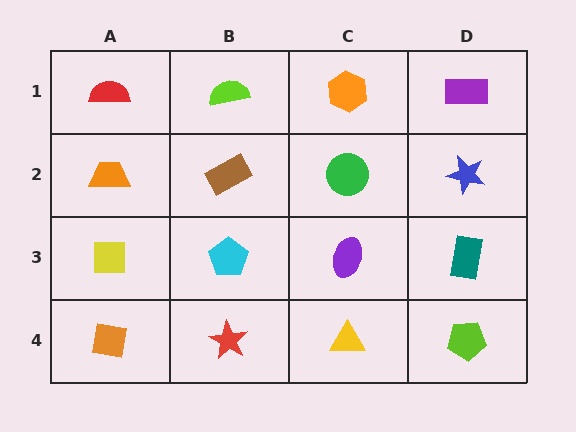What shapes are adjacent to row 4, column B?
A cyan pentagon (row 3, column B), an orange square (row 4, column A), a yellow triangle (row 4, column C).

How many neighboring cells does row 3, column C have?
4.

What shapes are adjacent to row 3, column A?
An orange trapezoid (row 2, column A), an orange square (row 4, column A), a cyan pentagon (row 3, column B).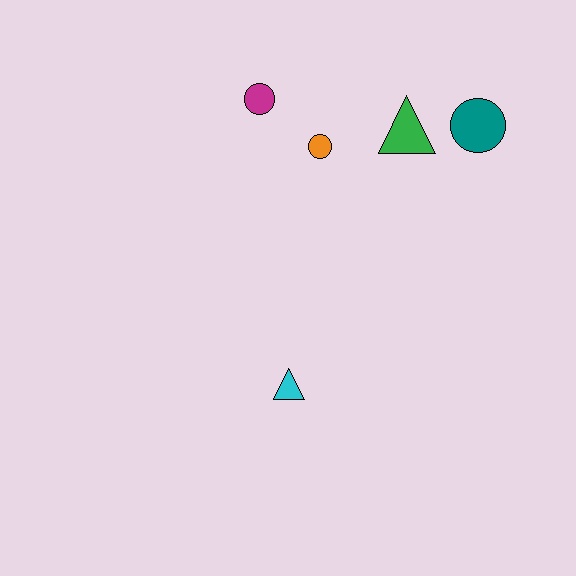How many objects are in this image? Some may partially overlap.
There are 5 objects.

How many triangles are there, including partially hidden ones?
There are 2 triangles.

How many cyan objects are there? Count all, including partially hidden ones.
There is 1 cyan object.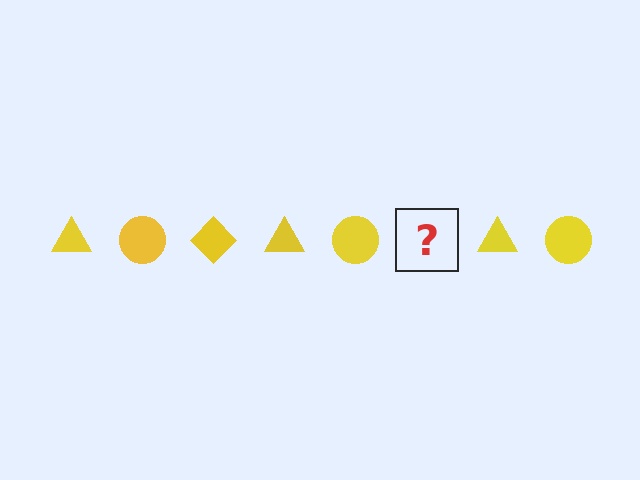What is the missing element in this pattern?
The missing element is a yellow diamond.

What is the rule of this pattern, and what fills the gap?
The rule is that the pattern cycles through triangle, circle, diamond shapes in yellow. The gap should be filled with a yellow diamond.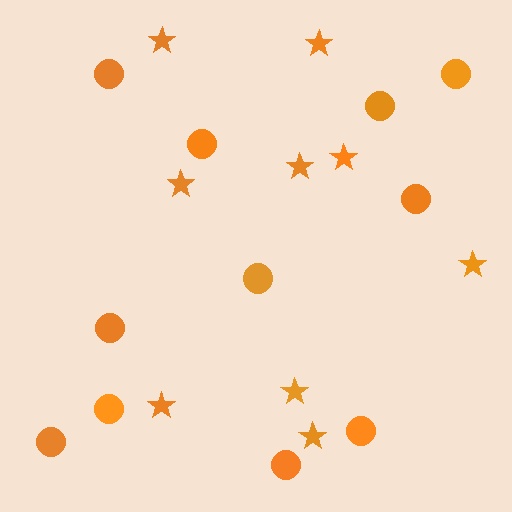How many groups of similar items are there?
There are 2 groups: one group of circles (11) and one group of stars (9).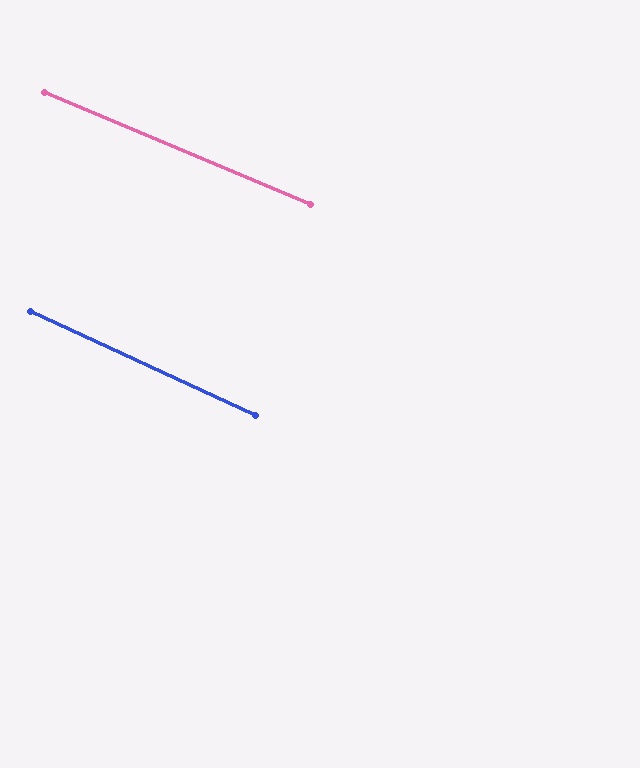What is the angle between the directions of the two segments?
Approximately 2 degrees.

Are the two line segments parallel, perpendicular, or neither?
Parallel — their directions differ by only 1.9°.